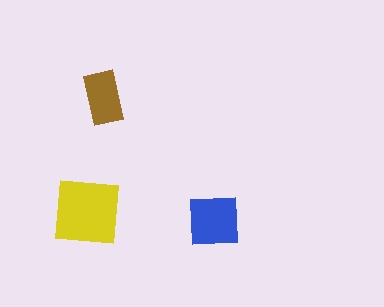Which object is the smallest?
The brown rectangle.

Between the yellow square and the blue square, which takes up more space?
The yellow square.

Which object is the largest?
The yellow square.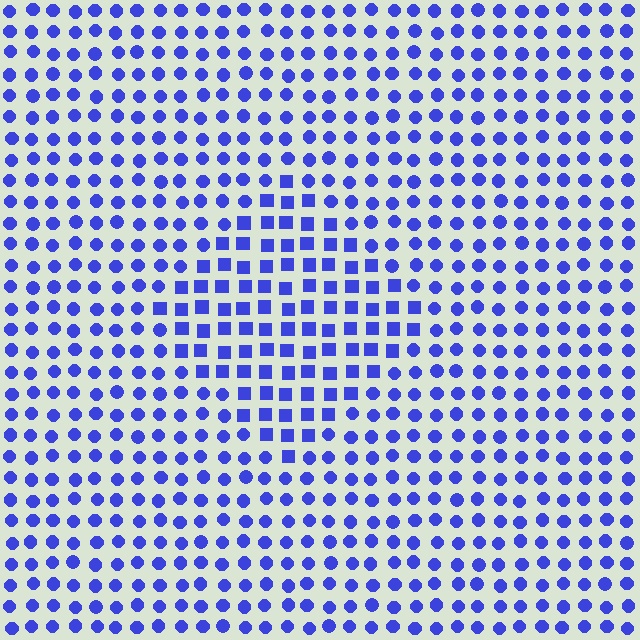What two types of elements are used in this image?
The image uses squares inside the diamond region and circles outside it.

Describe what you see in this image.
The image is filled with small blue elements arranged in a uniform grid. A diamond-shaped region contains squares, while the surrounding area contains circles. The boundary is defined purely by the change in element shape.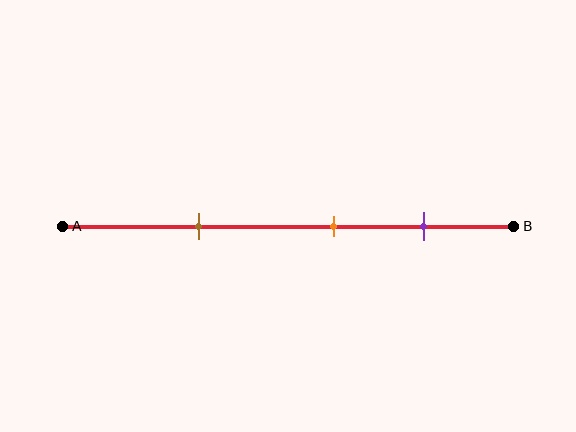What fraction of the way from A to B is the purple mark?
The purple mark is approximately 80% (0.8) of the way from A to B.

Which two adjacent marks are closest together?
The orange and purple marks are the closest adjacent pair.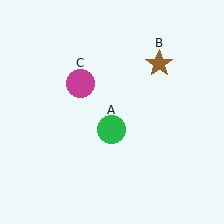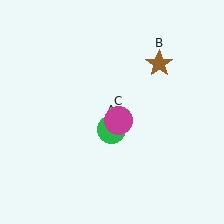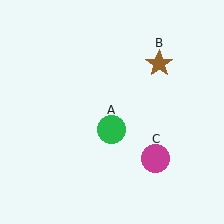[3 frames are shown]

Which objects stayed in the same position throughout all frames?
Green circle (object A) and brown star (object B) remained stationary.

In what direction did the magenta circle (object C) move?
The magenta circle (object C) moved down and to the right.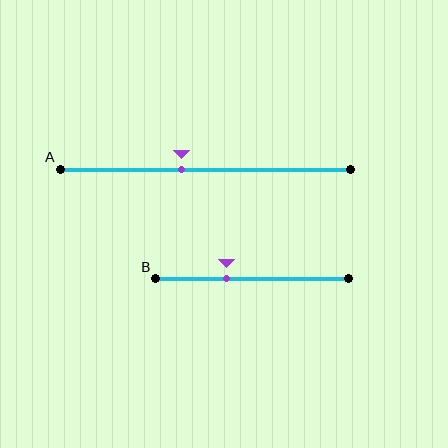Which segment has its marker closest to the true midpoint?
Segment A has its marker closest to the true midpoint.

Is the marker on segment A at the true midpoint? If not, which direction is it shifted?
No, the marker on segment A is shifted to the left by about 8% of the segment length.